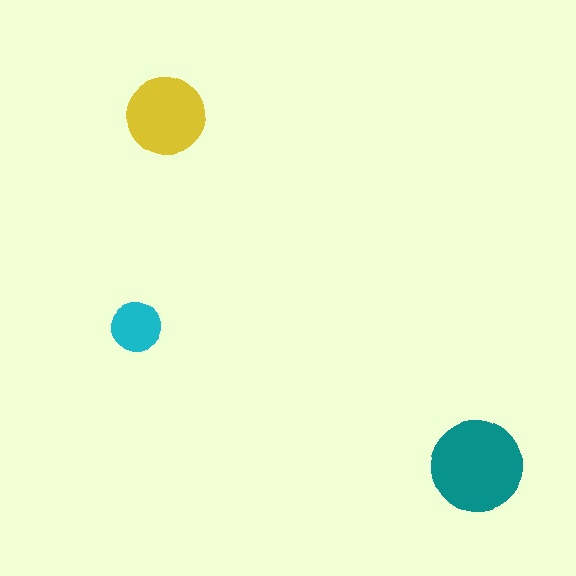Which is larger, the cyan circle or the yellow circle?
The yellow one.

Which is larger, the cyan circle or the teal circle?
The teal one.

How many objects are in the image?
There are 3 objects in the image.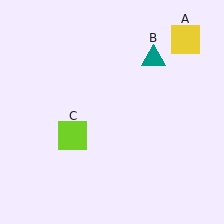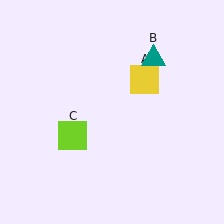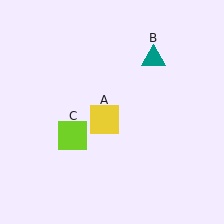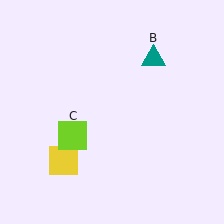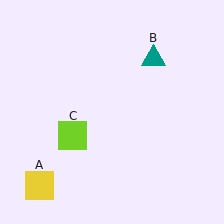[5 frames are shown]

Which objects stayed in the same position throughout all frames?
Teal triangle (object B) and lime square (object C) remained stationary.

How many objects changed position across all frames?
1 object changed position: yellow square (object A).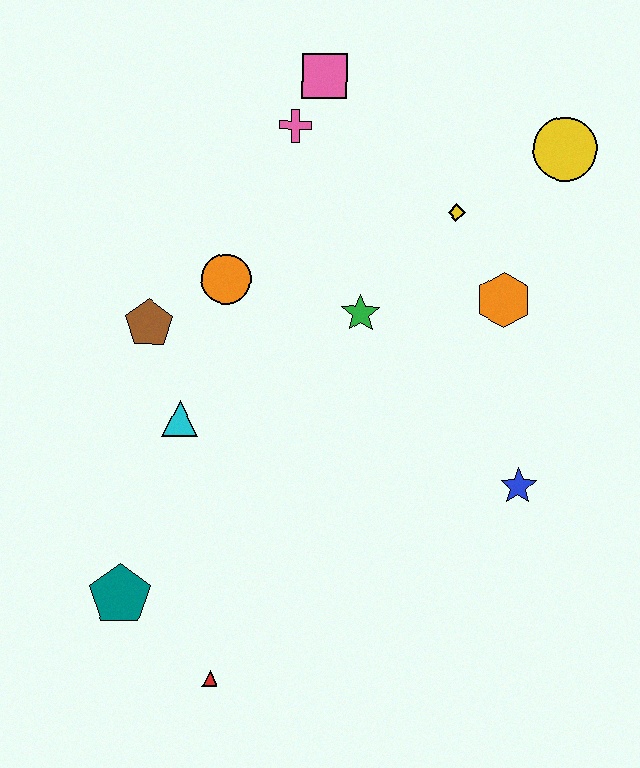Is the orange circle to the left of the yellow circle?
Yes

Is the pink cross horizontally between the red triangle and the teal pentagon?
No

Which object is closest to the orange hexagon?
The yellow diamond is closest to the orange hexagon.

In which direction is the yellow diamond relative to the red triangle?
The yellow diamond is above the red triangle.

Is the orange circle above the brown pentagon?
Yes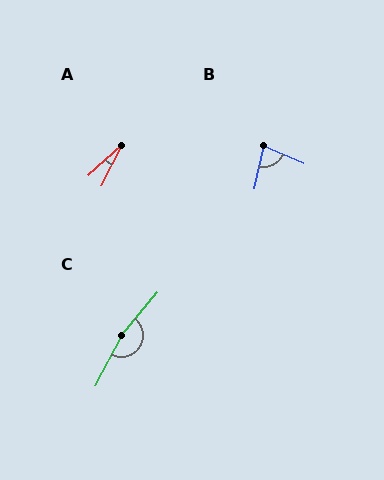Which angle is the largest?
C, at approximately 168 degrees.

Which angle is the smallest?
A, at approximately 21 degrees.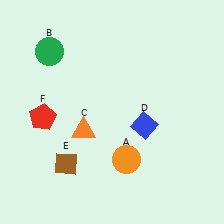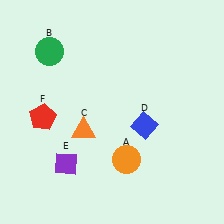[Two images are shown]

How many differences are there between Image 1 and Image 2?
There is 1 difference between the two images.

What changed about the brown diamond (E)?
In Image 1, E is brown. In Image 2, it changed to purple.